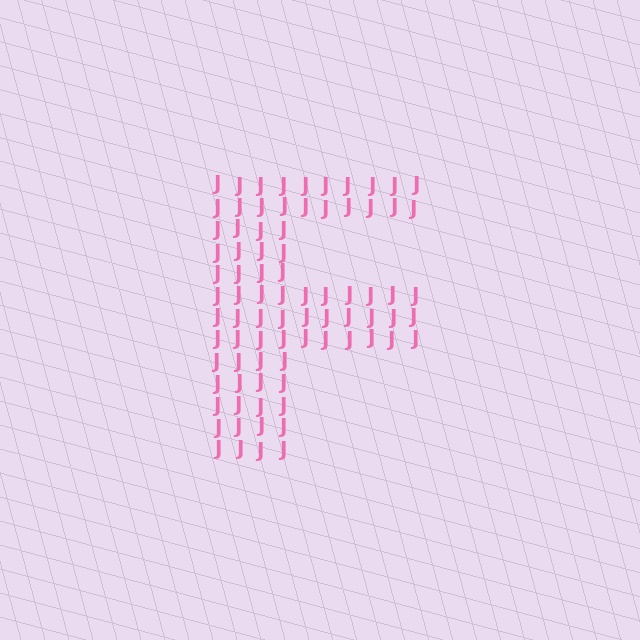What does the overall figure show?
The overall figure shows the letter F.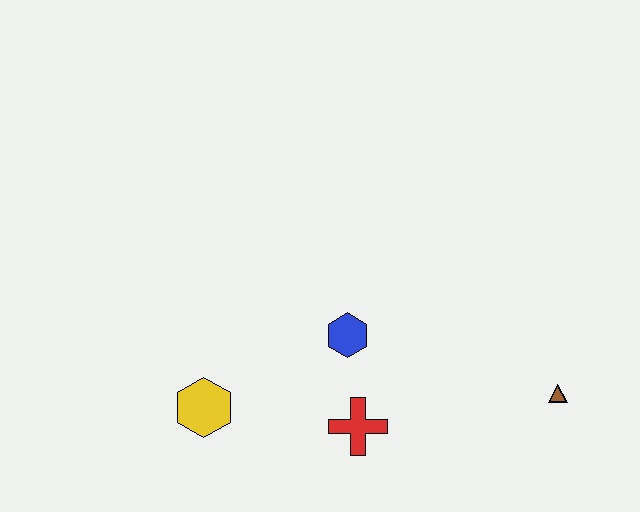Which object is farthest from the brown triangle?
The yellow hexagon is farthest from the brown triangle.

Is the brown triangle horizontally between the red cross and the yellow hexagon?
No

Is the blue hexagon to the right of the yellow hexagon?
Yes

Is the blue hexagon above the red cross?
Yes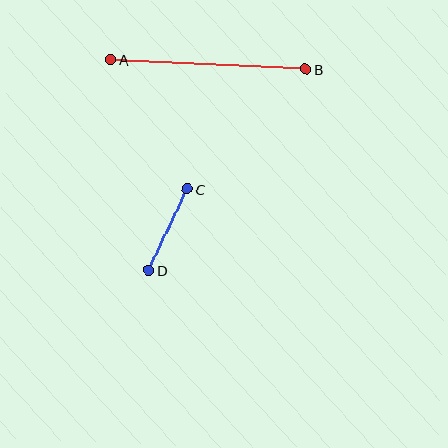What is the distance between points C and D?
The distance is approximately 90 pixels.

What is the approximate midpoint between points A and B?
The midpoint is at approximately (208, 64) pixels.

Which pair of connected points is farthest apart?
Points A and B are farthest apart.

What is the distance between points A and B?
The distance is approximately 195 pixels.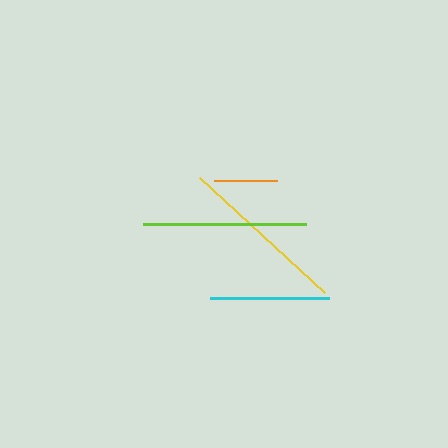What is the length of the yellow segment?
The yellow segment is approximately 170 pixels long.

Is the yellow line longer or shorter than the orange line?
The yellow line is longer than the orange line.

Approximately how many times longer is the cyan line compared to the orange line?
The cyan line is approximately 1.9 times the length of the orange line.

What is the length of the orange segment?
The orange segment is approximately 63 pixels long.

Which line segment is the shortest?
The orange line is the shortest at approximately 63 pixels.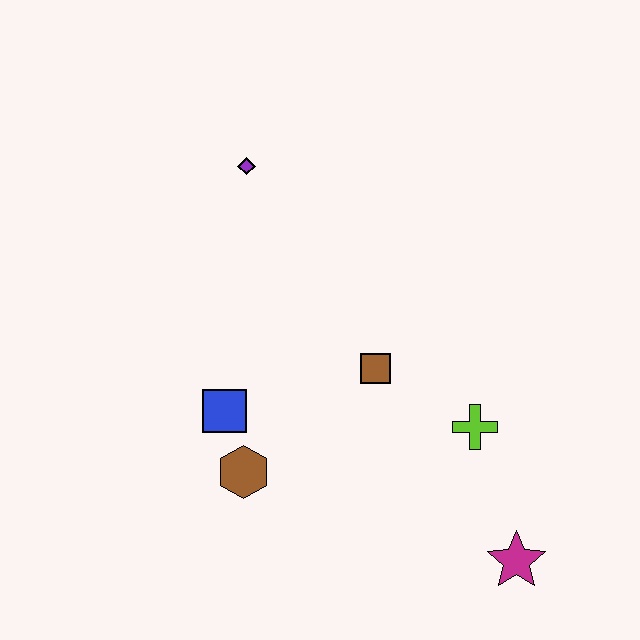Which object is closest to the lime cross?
The brown square is closest to the lime cross.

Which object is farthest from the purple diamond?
The magenta star is farthest from the purple diamond.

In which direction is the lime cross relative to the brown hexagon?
The lime cross is to the right of the brown hexagon.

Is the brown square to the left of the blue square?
No